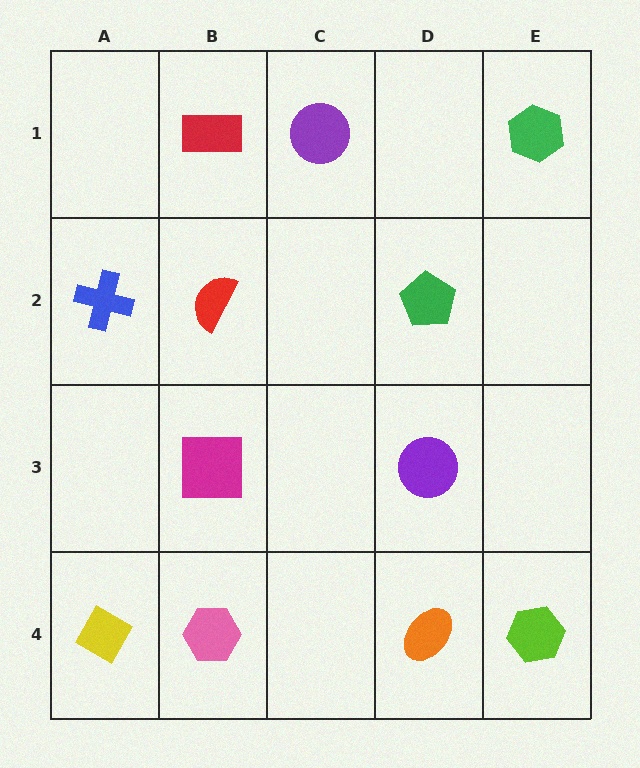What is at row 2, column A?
A blue cross.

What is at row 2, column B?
A red semicircle.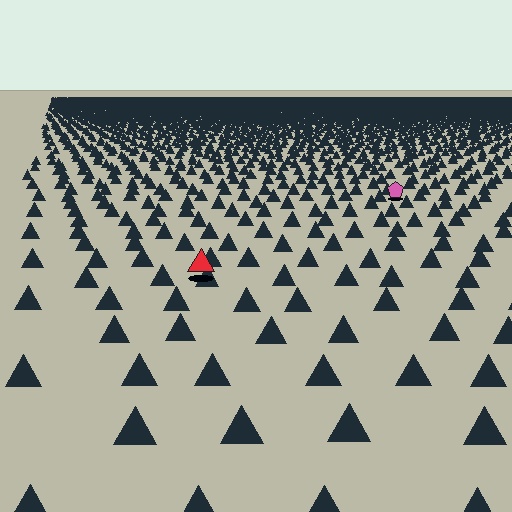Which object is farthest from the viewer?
The pink pentagon is farthest from the viewer. It appears smaller and the ground texture around it is denser.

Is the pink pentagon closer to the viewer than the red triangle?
No. The red triangle is closer — you can tell from the texture gradient: the ground texture is coarser near it.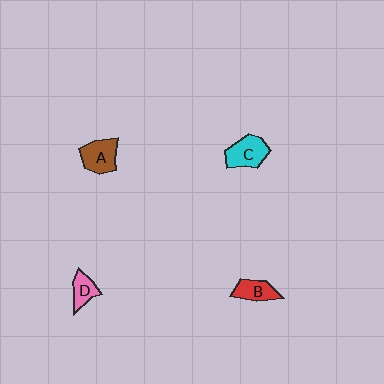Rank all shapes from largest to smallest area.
From largest to smallest: C (cyan), A (brown), B (red), D (pink).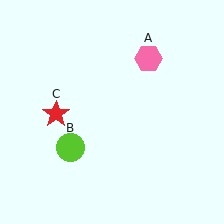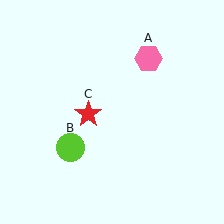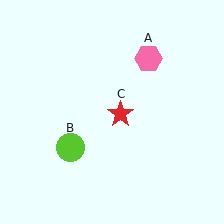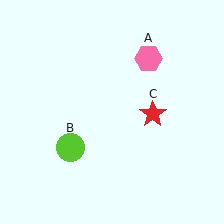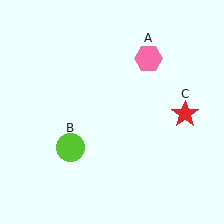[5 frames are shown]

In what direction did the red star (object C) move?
The red star (object C) moved right.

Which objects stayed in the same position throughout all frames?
Pink hexagon (object A) and lime circle (object B) remained stationary.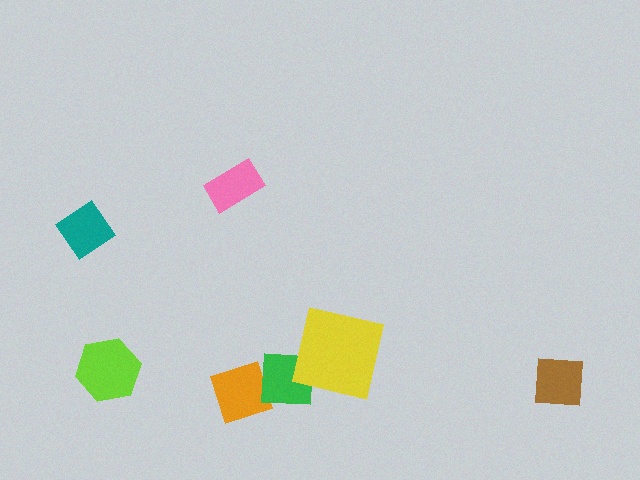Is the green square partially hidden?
Yes, it is partially covered by another shape.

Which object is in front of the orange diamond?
The green square is in front of the orange diamond.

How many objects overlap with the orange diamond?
1 object overlaps with the orange diamond.